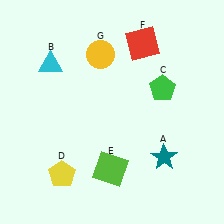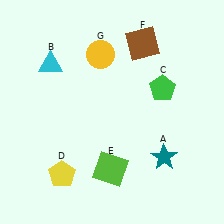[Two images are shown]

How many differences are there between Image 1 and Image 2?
There is 1 difference between the two images.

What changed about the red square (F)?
In Image 1, F is red. In Image 2, it changed to brown.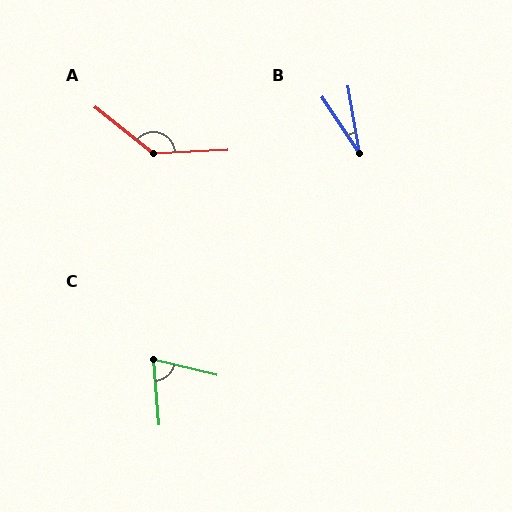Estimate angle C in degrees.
Approximately 71 degrees.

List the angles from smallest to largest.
B (24°), C (71°), A (139°).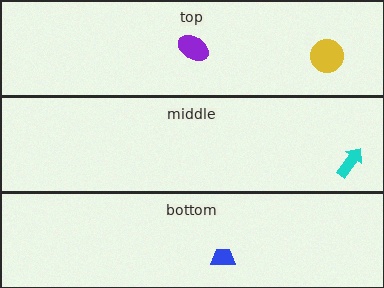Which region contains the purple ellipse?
The top region.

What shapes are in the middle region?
The cyan arrow.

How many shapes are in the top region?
2.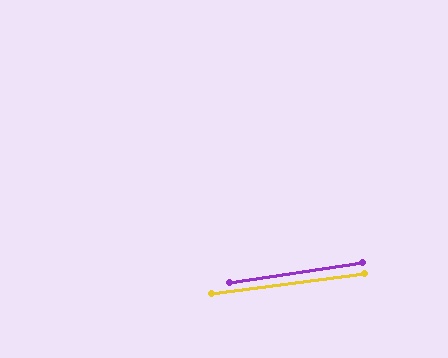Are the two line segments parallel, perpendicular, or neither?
Parallel — their directions differ by only 0.9°.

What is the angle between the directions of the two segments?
Approximately 1 degree.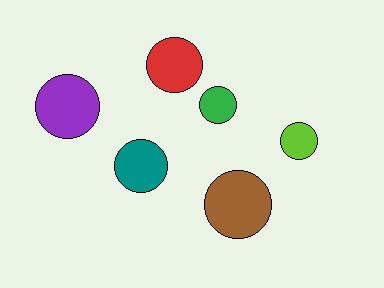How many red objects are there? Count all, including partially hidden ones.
There is 1 red object.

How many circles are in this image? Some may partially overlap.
There are 6 circles.